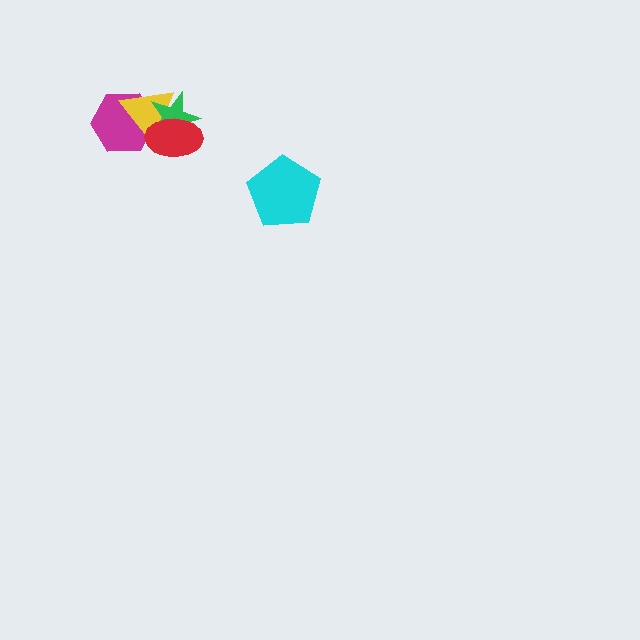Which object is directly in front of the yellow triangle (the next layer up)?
The green star is directly in front of the yellow triangle.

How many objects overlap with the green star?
3 objects overlap with the green star.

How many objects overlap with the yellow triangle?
3 objects overlap with the yellow triangle.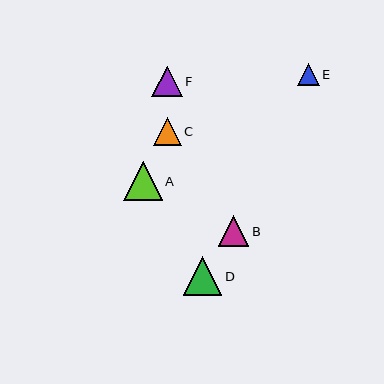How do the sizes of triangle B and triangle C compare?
Triangle B and triangle C are approximately the same size.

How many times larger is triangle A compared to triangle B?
Triangle A is approximately 1.3 times the size of triangle B.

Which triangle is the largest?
Triangle A is the largest with a size of approximately 39 pixels.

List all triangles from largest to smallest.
From largest to smallest: A, D, F, B, C, E.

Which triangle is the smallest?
Triangle E is the smallest with a size of approximately 22 pixels.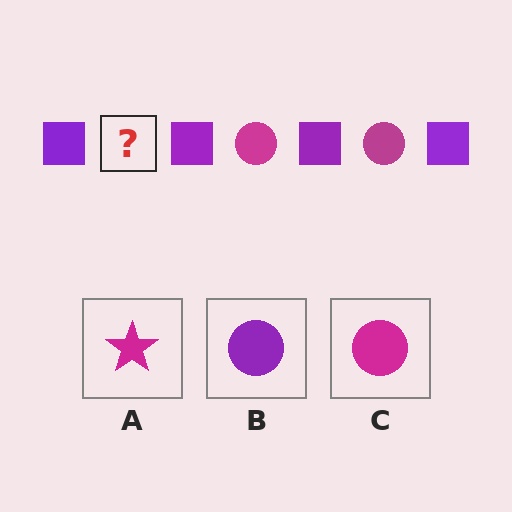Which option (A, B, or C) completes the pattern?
C.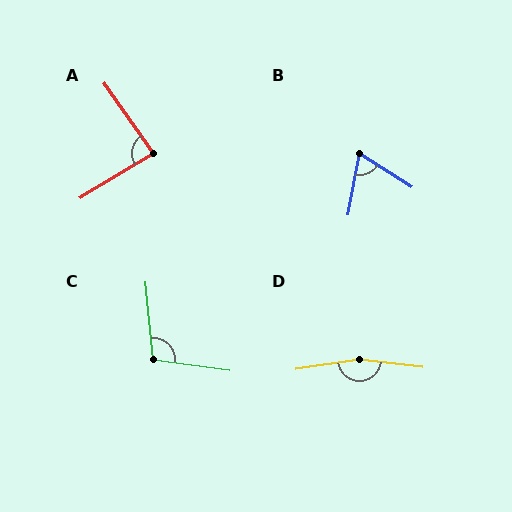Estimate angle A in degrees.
Approximately 86 degrees.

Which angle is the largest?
D, at approximately 165 degrees.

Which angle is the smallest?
B, at approximately 68 degrees.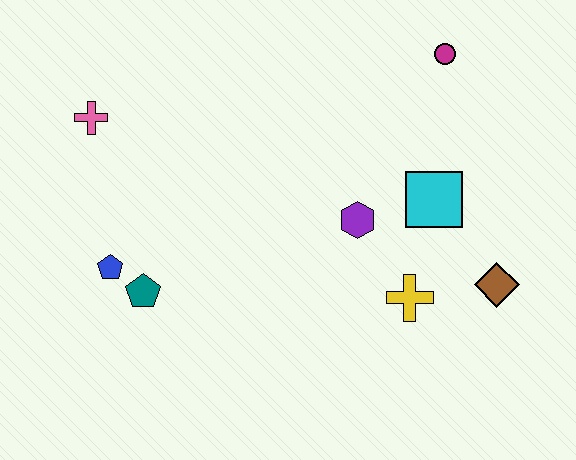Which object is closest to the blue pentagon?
The teal pentagon is closest to the blue pentagon.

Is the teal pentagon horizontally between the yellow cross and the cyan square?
No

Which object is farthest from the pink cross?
The brown diamond is farthest from the pink cross.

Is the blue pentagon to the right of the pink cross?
Yes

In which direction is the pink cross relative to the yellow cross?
The pink cross is to the left of the yellow cross.